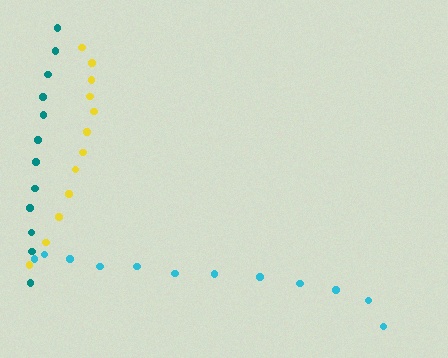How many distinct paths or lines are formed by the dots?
There are 3 distinct paths.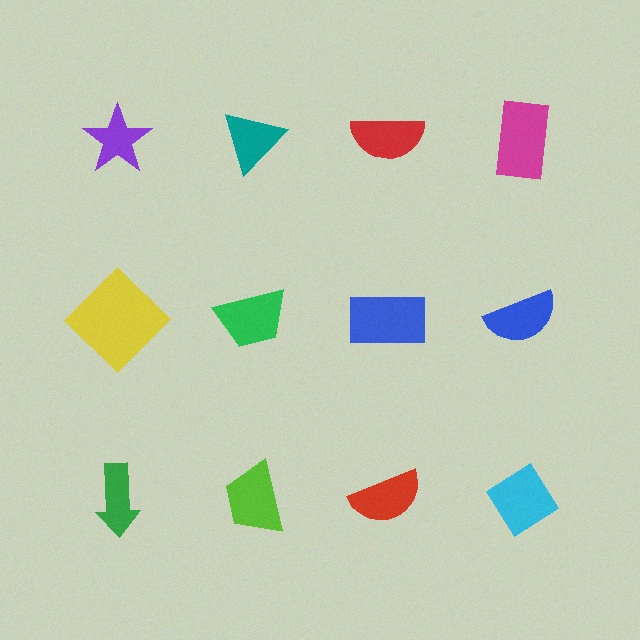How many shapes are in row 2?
4 shapes.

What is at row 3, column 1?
A green arrow.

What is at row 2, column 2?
A green trapezoid.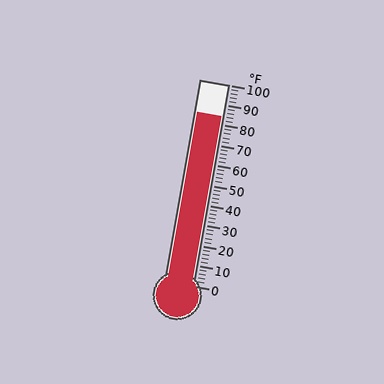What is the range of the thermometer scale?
The thermometer scale ranges from 0°F to 100°F.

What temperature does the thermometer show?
The thermometer shows approximately 84°F.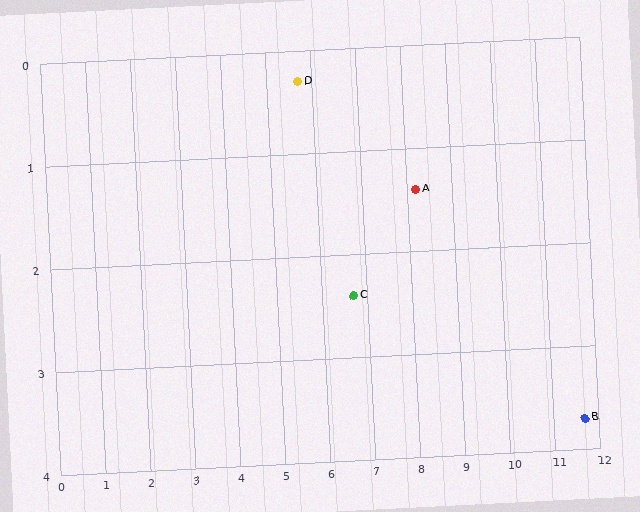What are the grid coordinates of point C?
Point C is at approximately (6.7, 2.4).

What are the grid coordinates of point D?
Point D is at approximately (5.7, 0.3).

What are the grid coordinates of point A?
Point A is at approximately (8.2, 1.4).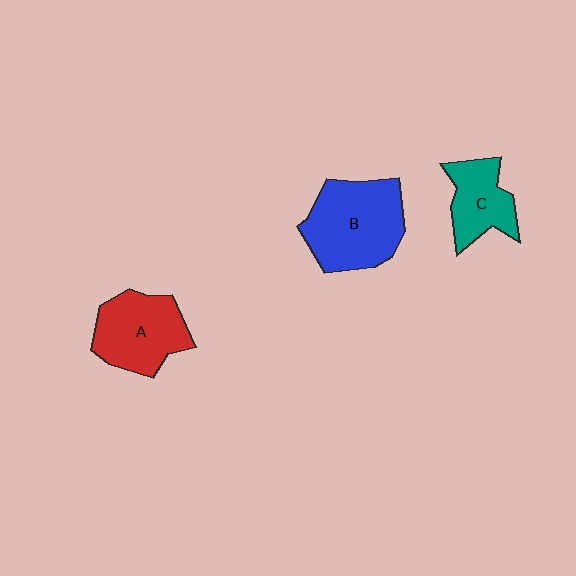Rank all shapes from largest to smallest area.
From largest to smallest: B (blue), A (red), C (teal).